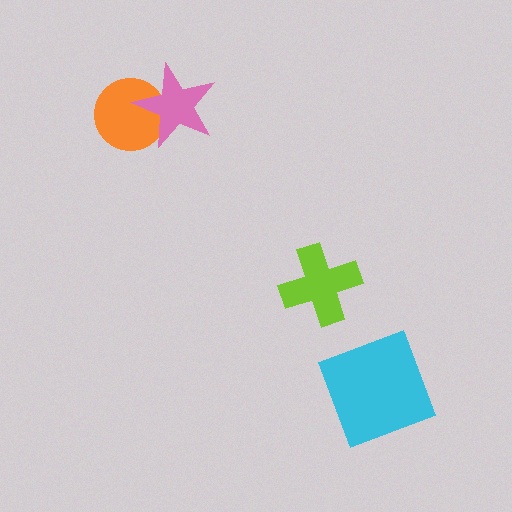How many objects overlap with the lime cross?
0 objects overlap with the lime cross.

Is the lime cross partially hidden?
No, no other shape covers it.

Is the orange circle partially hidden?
Yes, it is partially covered by another shape.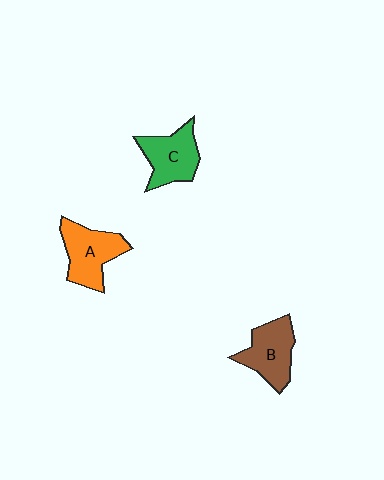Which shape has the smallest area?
Shape C (green).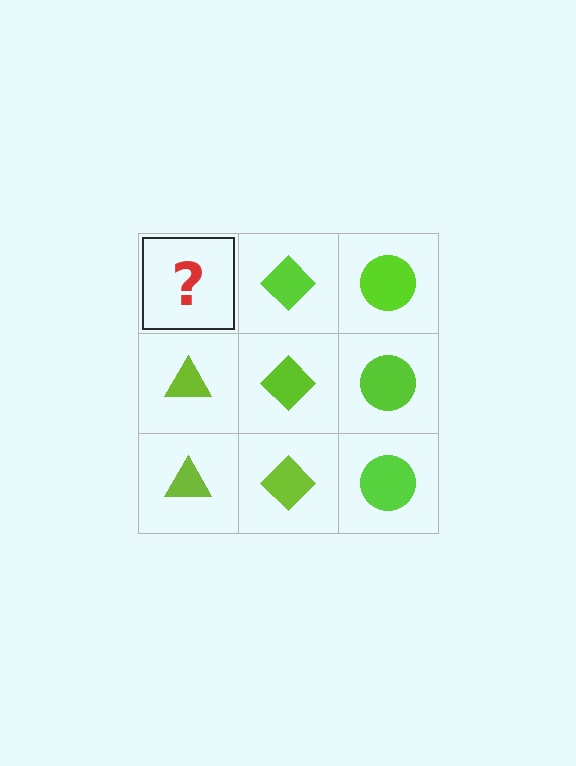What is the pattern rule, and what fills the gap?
The rule is that each column has a consistent shape. The gap should be filled with a lime triangle.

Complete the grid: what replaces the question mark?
The question mark should be replaced with a lime triangle.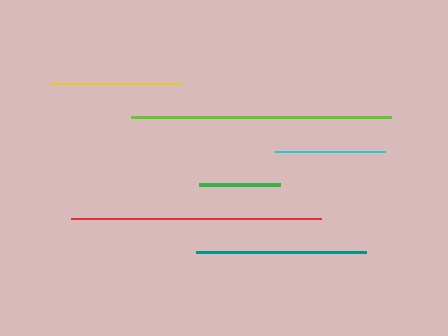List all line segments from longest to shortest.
From longest to shortest: lime, red, teal, yellow, cyan, green.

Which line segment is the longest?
The lime line is the longest at approximately 260 pixels.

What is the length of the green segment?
The green segment is approximately 81 pixels long.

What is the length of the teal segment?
The teal segment is approximately 169 pixels long.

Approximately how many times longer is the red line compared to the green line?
The red line is approximately 3.1 times the length of the green line.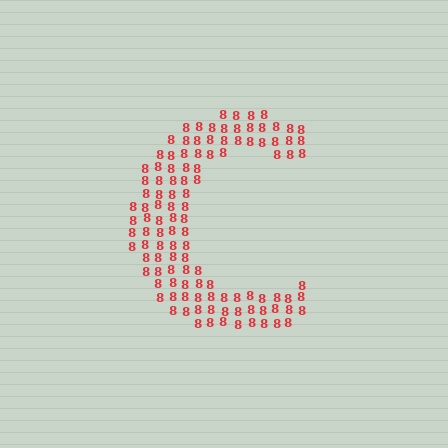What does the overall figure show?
The overall figure shows the letter C.